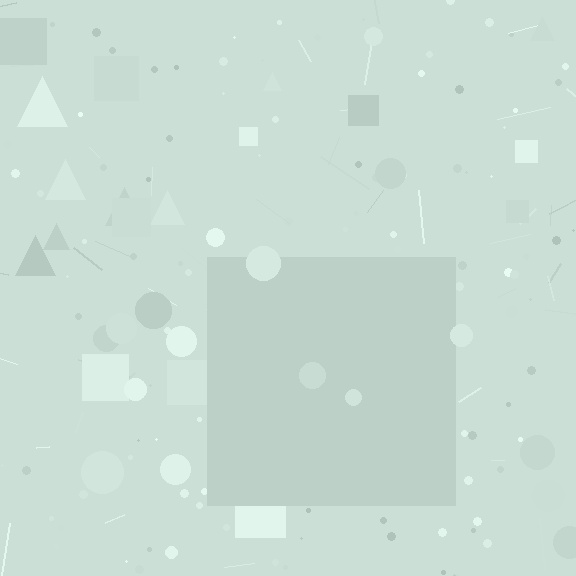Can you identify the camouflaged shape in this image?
The camouflaged shape is a square.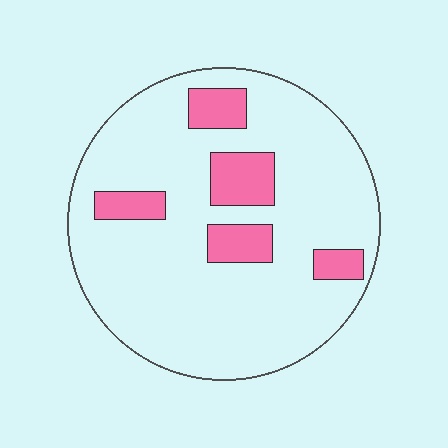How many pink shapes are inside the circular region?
5.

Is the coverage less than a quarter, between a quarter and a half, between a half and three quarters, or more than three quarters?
Less than a quarter.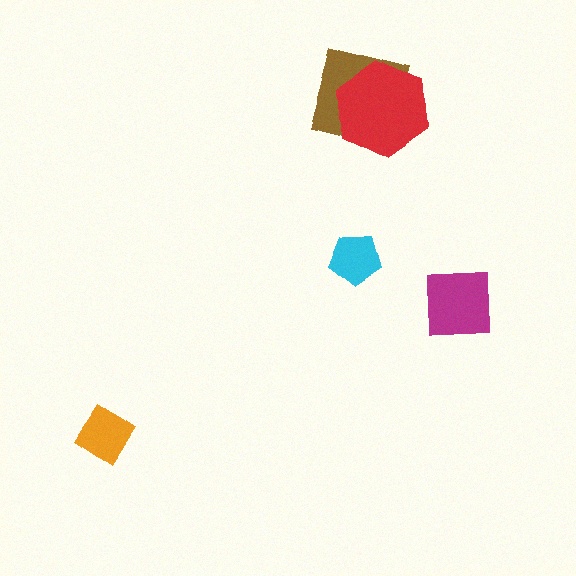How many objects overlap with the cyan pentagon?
0 objects overlap with the cyan pentagon.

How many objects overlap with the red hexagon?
1 object overlaps with the red hexagon.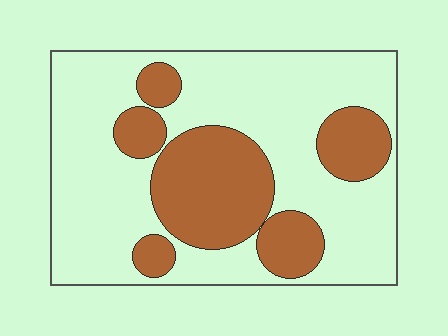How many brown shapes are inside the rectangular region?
6.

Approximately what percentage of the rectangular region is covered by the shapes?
Approximately 30%.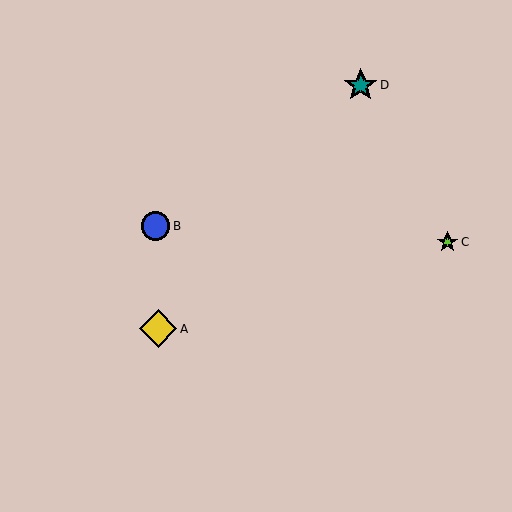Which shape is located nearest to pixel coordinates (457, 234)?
The lime star (labeled C) at (447, 242) is nearest to that location.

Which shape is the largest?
The yellow diamond (labeled A) is the largest.